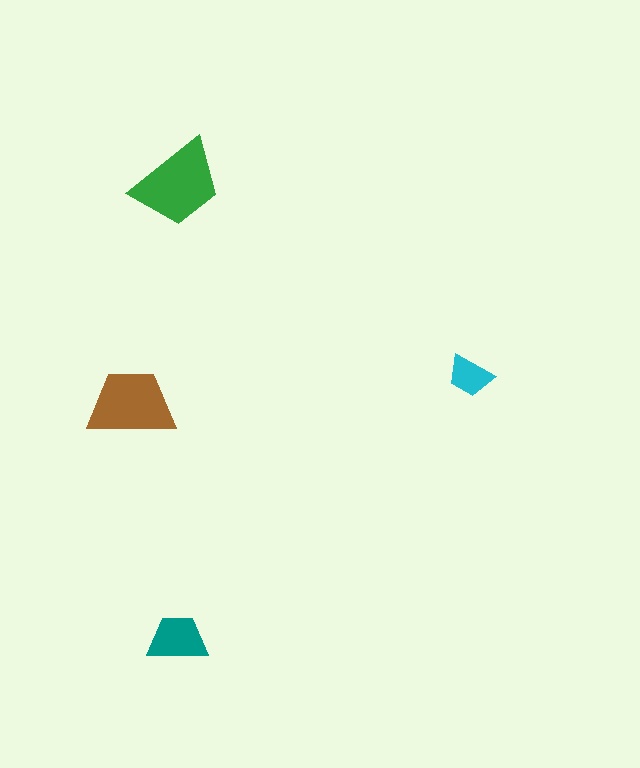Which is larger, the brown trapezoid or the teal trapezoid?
The brown one.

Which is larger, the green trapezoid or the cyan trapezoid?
The green one.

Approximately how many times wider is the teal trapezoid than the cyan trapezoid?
About 1.5 times wider.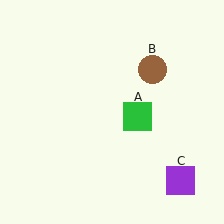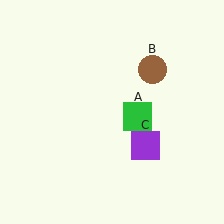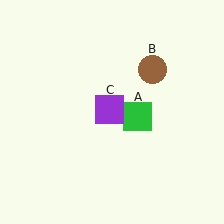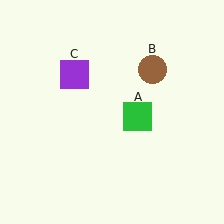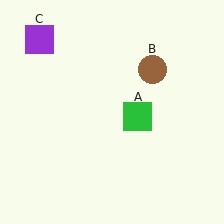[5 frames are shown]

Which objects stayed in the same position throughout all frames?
Green square (object A) and brown circle (object B) remained stationary.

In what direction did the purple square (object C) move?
The purple square (object C) moved up and to the left.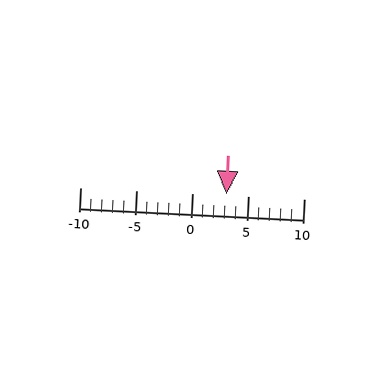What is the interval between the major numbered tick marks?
The major tick marks are spaced 5 units apart.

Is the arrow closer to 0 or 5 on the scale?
The arrow is closer to 5.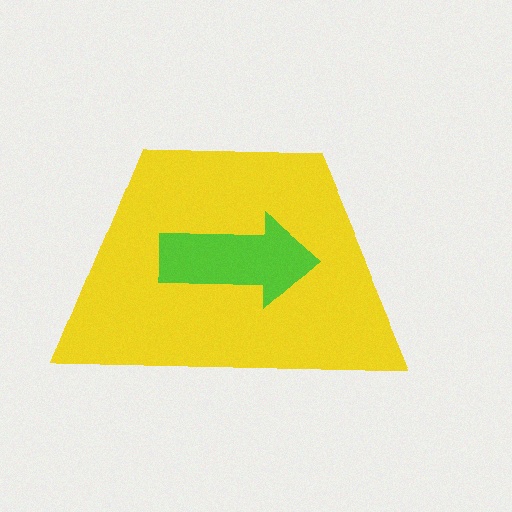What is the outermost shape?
The yellow trapezoid.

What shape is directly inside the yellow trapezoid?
The lime arrow.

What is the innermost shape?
The lime arrow.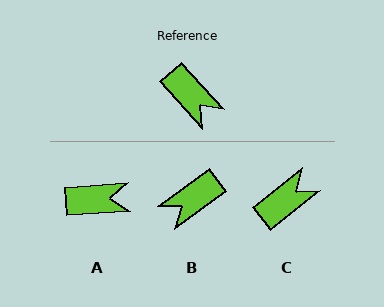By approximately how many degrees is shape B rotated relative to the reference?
Approximately 95 degrees clockwise.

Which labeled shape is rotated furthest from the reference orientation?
B, about 95 degrees away.